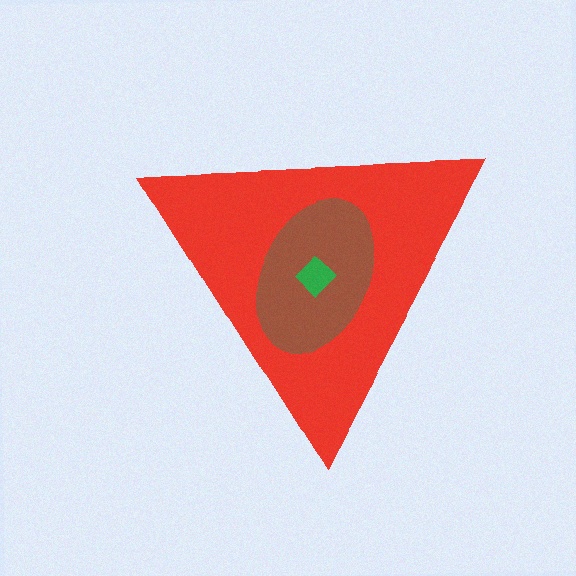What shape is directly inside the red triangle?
The brown ellipse.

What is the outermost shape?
The red triangle.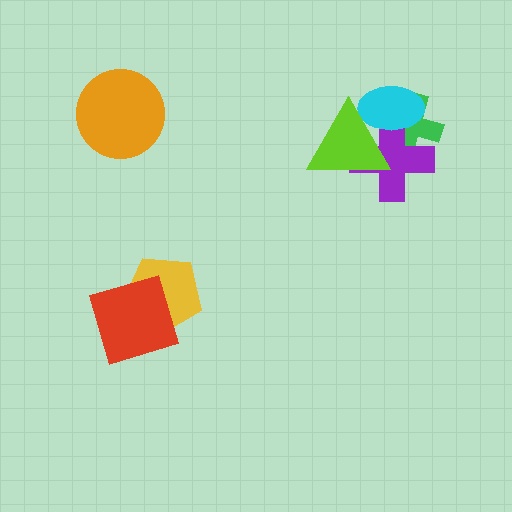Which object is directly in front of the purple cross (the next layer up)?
The cyan ellipse is directly in front of the purple cross.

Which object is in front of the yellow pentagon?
The red square is in front of the yellow pentagon.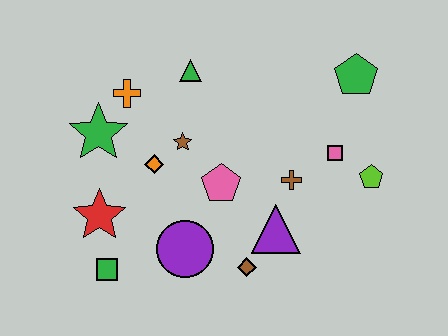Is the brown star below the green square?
No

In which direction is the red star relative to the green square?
The red star is above the green square.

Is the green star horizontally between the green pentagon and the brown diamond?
No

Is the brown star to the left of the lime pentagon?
Yes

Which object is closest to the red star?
The green square is closest to the red star.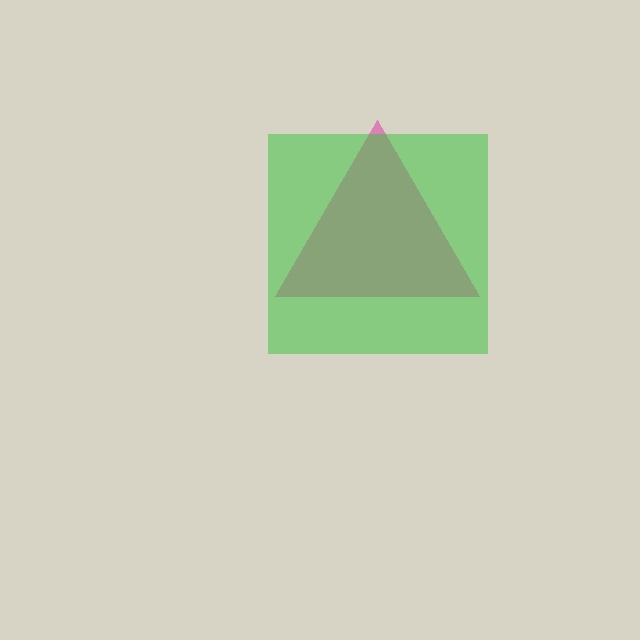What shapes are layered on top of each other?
The layered shapes are: a pink triangle, a green square.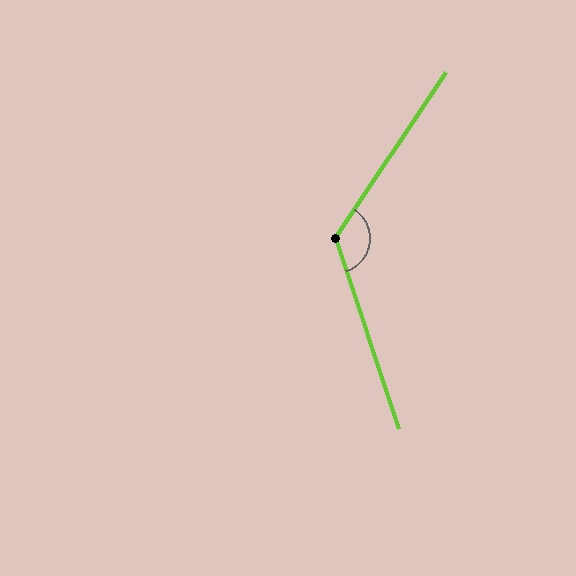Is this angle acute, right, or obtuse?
It is obtuse.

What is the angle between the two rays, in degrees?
Approximately 128 degrees.